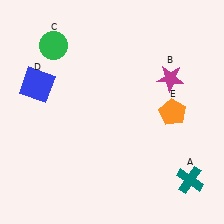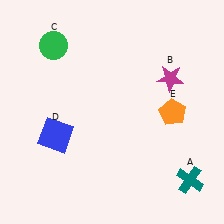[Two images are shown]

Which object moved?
The blue square (D) moved down.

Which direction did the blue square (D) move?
The blue square (D) moved down.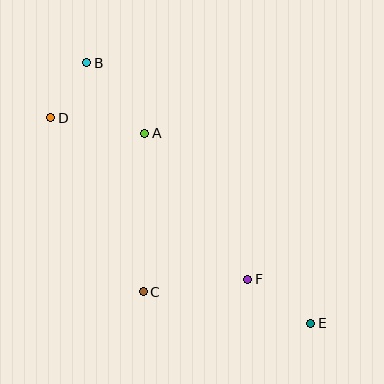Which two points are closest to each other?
Points B and D are closest to each other.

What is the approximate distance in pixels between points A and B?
The distance between A and B is approximately 91 pixels.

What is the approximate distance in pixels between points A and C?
The distance between A and C is approximately 159 pixels.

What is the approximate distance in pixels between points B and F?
The distance between B and F is approximately 270 pixels.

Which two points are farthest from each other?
Points B and E are farthest from each other.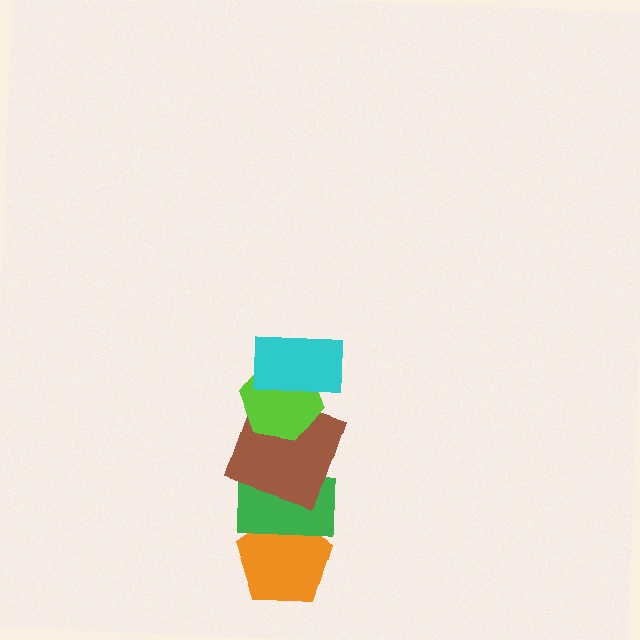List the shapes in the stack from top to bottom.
From top to bottom: the cyan rectangle, the lime hexagon, the brown square, the green rectangle, the orange pentagon.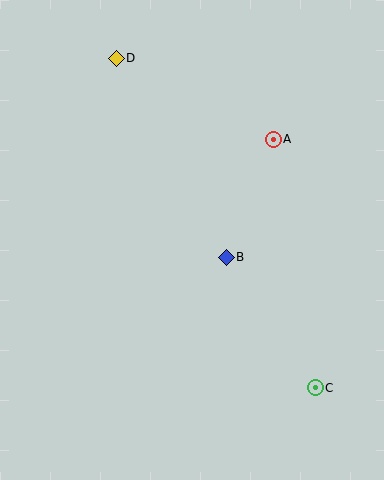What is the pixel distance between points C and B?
The distance between C and B is 158 pixels.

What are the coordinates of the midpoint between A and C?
The midpoint between A and C is at (294, 263).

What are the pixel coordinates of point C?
Point C is at (315, 388).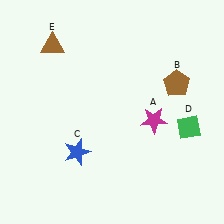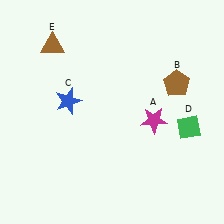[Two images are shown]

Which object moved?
The blue star (C) moved up.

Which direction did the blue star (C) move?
The blue star (C) moved up.